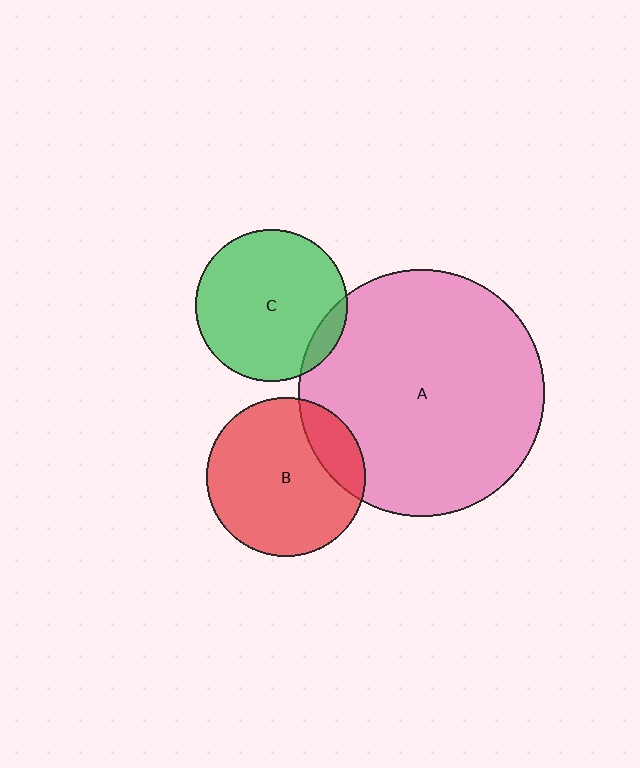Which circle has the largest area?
Circle A (pink).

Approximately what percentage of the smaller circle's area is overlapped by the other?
Approximately 10%.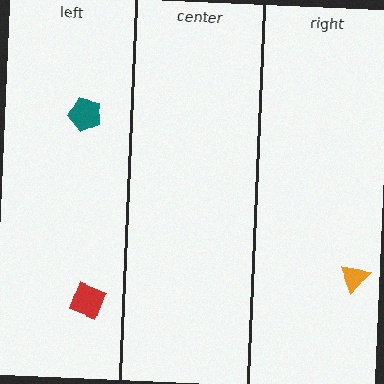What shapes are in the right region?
The orange triangle.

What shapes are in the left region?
The red diamond, the teal pentagon.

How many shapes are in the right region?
1.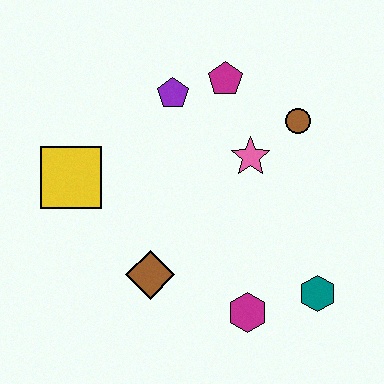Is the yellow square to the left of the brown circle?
Yes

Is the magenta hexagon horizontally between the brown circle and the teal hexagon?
No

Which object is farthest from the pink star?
The yellow square is farthest from the pink star.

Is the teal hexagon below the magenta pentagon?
Yes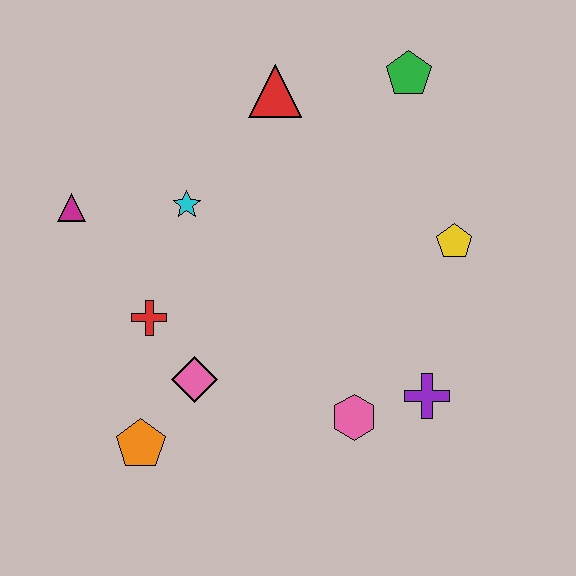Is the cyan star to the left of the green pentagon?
Yes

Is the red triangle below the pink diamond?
No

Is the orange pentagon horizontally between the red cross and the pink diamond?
No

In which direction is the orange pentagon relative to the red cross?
The orange pentagon is below the red cross.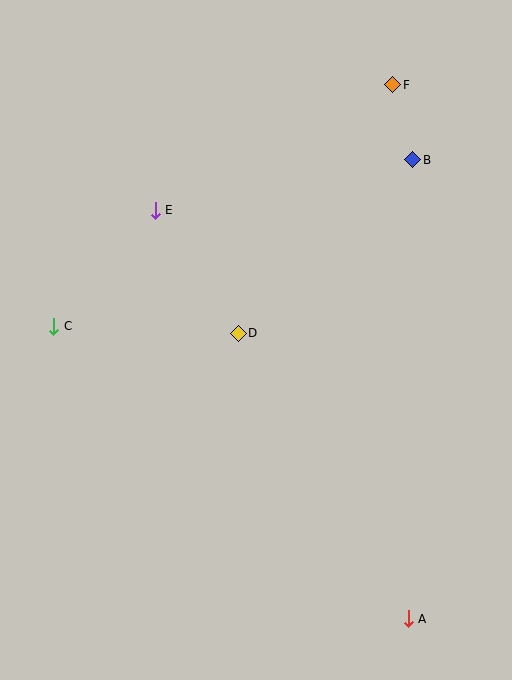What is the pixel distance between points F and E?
The distance between F and E is 269 pixels.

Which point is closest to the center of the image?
Point D at (238, 333) is closest to the center.